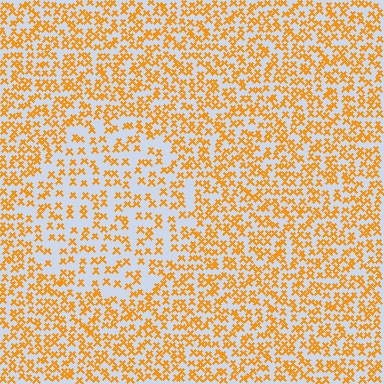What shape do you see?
I see a circle.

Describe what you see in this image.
The image contains small orange elements arranged at two different densities. A circle-shaped region is visible where the elements are less densely packed than the surrounding area.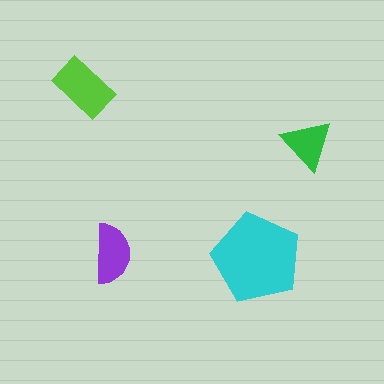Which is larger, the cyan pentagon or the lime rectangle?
The cyan pentagon.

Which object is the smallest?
The green triangle.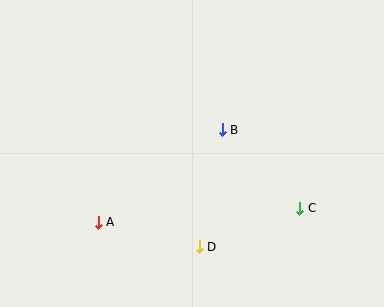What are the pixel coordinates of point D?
Point D is at (199, 247).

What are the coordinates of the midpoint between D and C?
The midpoint between D and C is at (250, 227).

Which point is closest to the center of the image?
Point B at (222, 130) is closest to the center.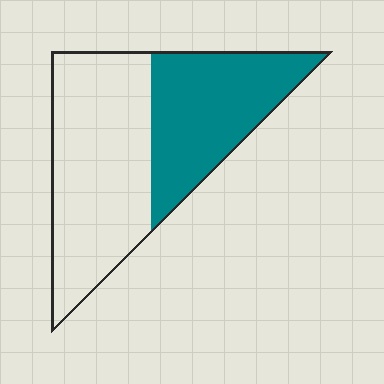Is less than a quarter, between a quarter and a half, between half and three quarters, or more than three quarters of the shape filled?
Between a quarter and a half.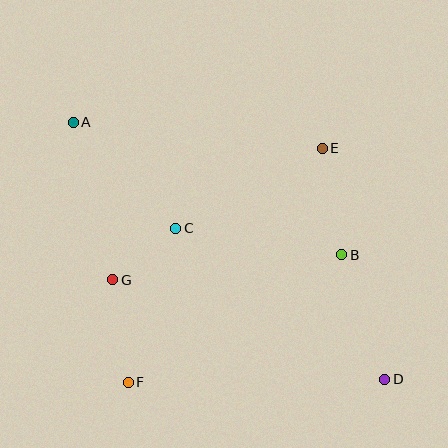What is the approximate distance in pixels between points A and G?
The distance between A and G is approximately 163 pixels.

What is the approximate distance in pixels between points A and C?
The distance between A and C is approximately 148 pixels.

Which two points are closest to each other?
Points C and G are closest to each other.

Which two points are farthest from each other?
Points A and D are farthest from each other.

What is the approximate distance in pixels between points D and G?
The distance between D and G is approximately 289 pixels.